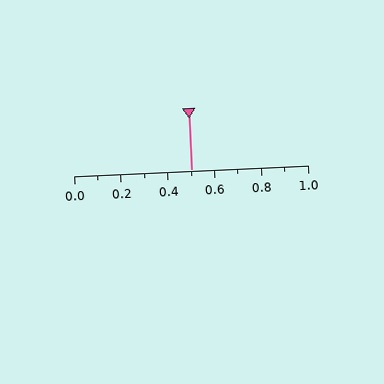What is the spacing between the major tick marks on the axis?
The major ticks are spaced 0.2 apart.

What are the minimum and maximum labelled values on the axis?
The axis runs from 0.0 to 1.0.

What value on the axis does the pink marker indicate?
The marker indicates approximately 0.5.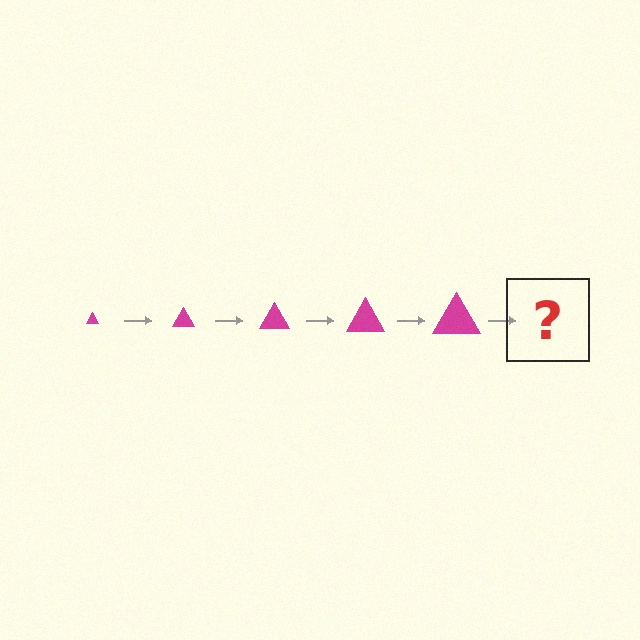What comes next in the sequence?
The next element should be a magenta triangle, larger than the previous one.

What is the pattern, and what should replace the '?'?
The pattern is that the triangle gets progressively larger each step. The '?' should be a magenta triangle, larger than the previous one.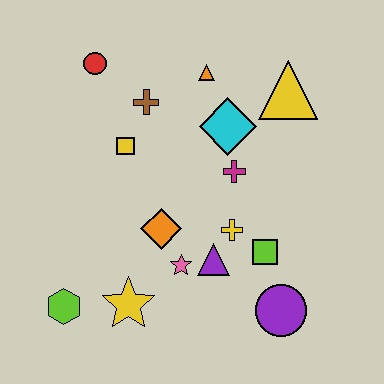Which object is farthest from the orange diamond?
The yellow triangle is farthest from the orange diamond.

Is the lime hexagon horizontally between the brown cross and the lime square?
No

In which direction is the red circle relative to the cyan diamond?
The red circle is to the left of the cyan diamond.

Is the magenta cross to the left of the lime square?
Yes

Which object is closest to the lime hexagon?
The yellow star is closest to the lime hexagon.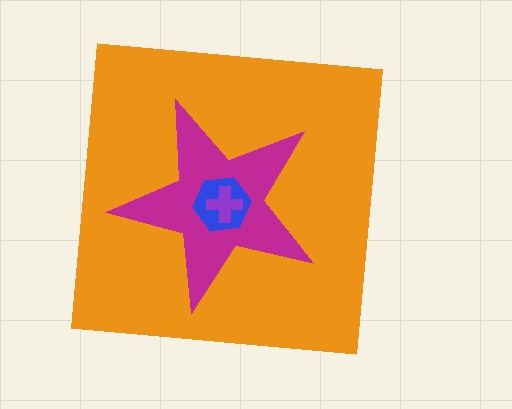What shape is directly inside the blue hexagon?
The purple cross.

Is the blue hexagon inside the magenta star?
Yes.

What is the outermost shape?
The orange square.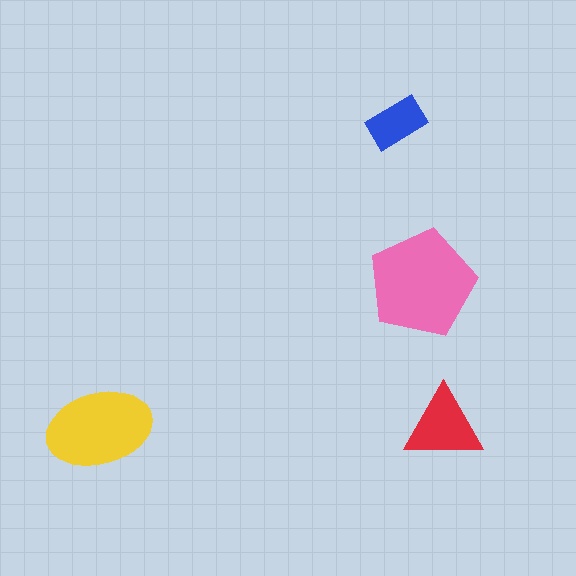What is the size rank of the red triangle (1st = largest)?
3rd.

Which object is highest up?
The blue rectangle is topmost.